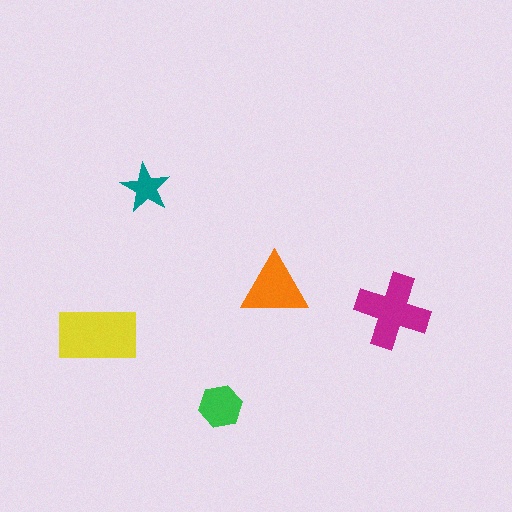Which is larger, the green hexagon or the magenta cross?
The magenta cross.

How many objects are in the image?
There are 5 objects in the image.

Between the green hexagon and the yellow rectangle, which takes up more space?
The yellow rectangle.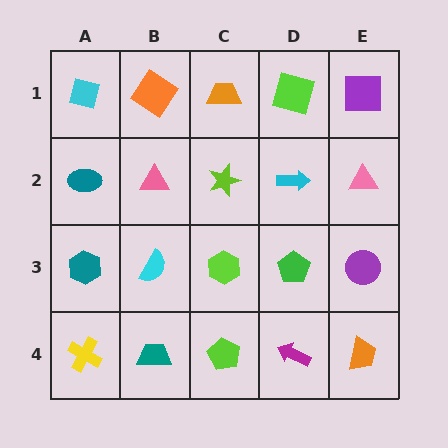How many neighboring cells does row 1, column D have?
3.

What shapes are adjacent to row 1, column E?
A pink triangle (row 2, column E), a lime square (row 1, column D).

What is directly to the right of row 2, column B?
A lime star.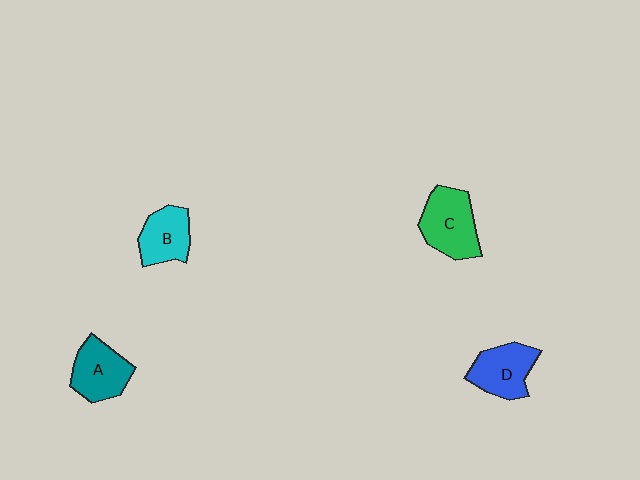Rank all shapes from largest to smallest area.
From largest to smallest: C (green), D (blue), A (teal), B (cyan).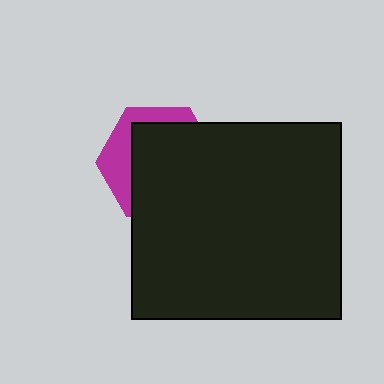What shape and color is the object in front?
The object in front is a black rectangle.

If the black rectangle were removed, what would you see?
You would see the complete magenta hexagon.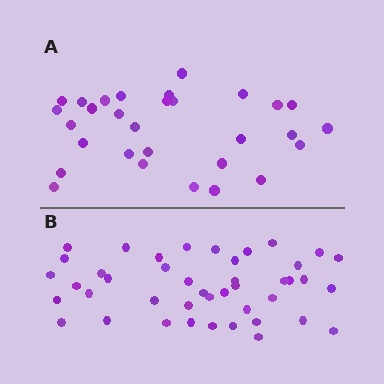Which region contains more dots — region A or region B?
Region B (the bottom region) has more dots.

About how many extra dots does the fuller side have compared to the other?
Region B has approximately 15 more dots than region A.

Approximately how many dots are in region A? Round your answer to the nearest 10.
About 30 dots.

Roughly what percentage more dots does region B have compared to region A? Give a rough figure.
About 45% more.